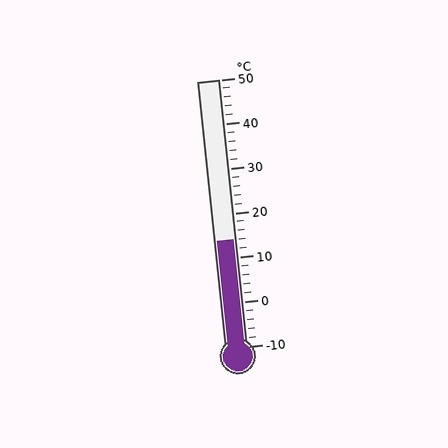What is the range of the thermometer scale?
The thermometer scale ranges from -10°C to 50°C.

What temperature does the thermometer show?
The thermometer shows approximately 14°C.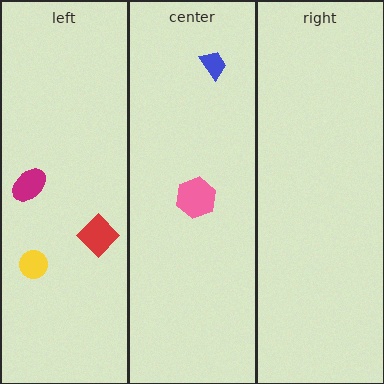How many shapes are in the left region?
3.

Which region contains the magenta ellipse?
The left region.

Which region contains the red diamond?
The left region.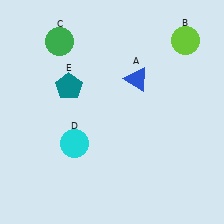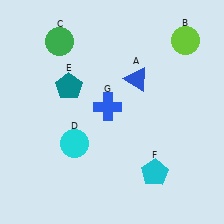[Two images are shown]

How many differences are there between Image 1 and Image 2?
There are 2 differences between the two images.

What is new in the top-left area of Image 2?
A blue cross (G) was added in the top-left area of Image 2.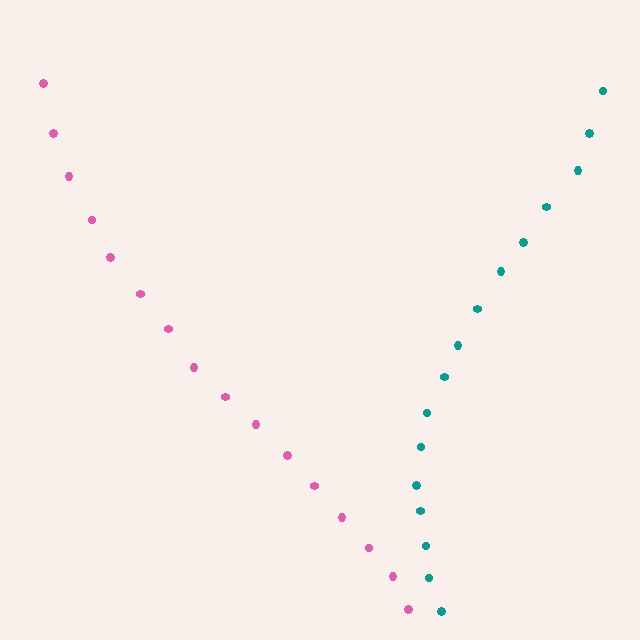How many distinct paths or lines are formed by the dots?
There are 2 distinct paths.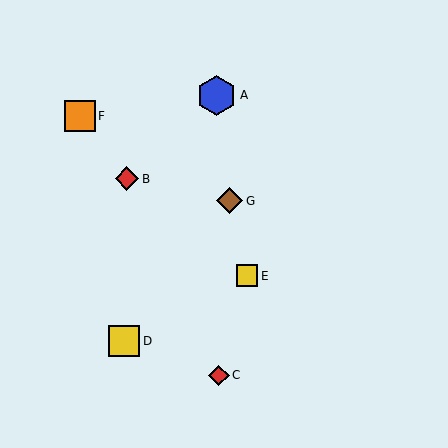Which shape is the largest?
The blue hexagon (labeled A) is the largest.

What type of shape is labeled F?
Shape F is an orange square.